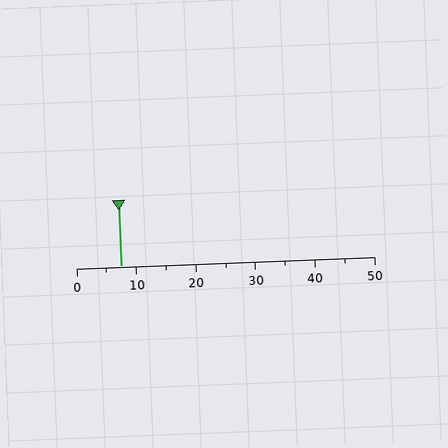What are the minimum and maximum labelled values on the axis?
The axis runs from 0 to 50.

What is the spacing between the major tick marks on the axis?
The major ticks are spaced 10 apart.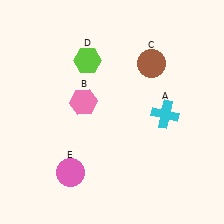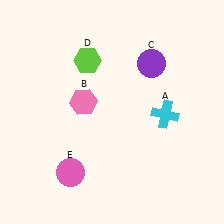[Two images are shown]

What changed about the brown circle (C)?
In Image 1, C is brown. In Image 2, it changed to purple.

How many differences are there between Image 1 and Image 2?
There is 1 difference between the two images.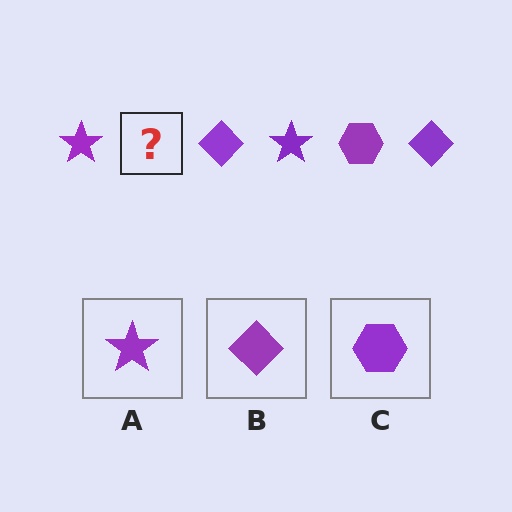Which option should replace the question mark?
Option C.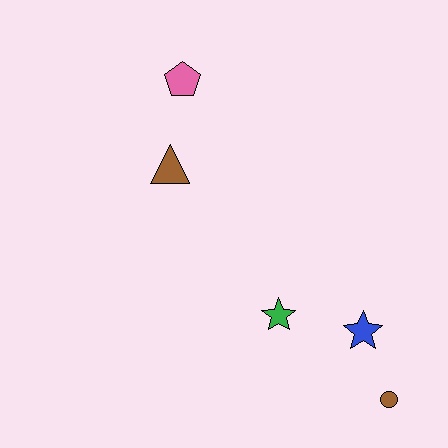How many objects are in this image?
There are 5 objects.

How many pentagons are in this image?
There is 1 pentagon.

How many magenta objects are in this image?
There are no magenta objects.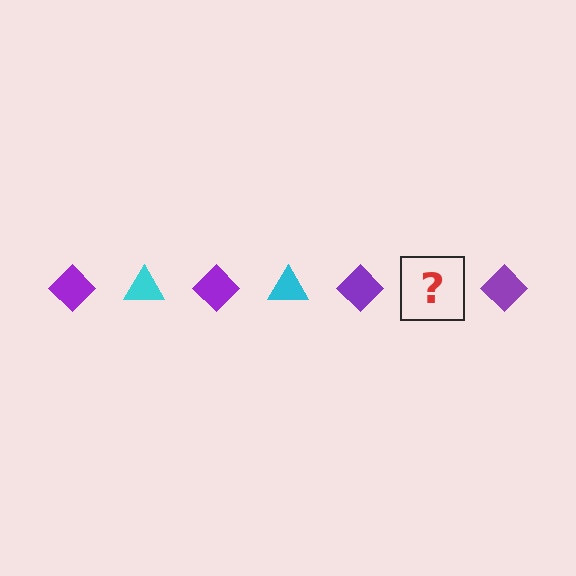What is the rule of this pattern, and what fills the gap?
The rule is that the pattern alternates between purple diamond and cyan triangle. The gap should be filled with a cyan triangle.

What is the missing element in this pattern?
The missing element is a cyan triangle.